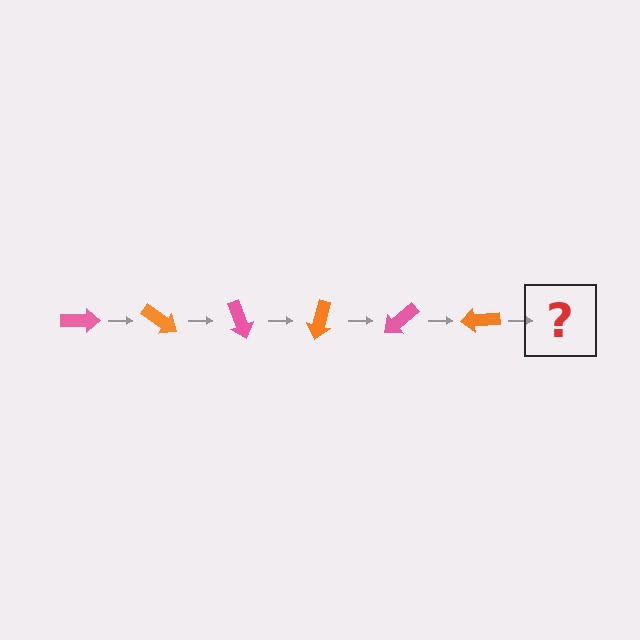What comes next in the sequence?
The next element should be a pink arrow, rotated 210 degrees from the start.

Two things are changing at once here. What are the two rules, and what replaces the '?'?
The two rules are that it rotates 35 degrees each step and the color cycles through pink and orange. The '?' should be a pink arrow, rotated 210 degrees from the start.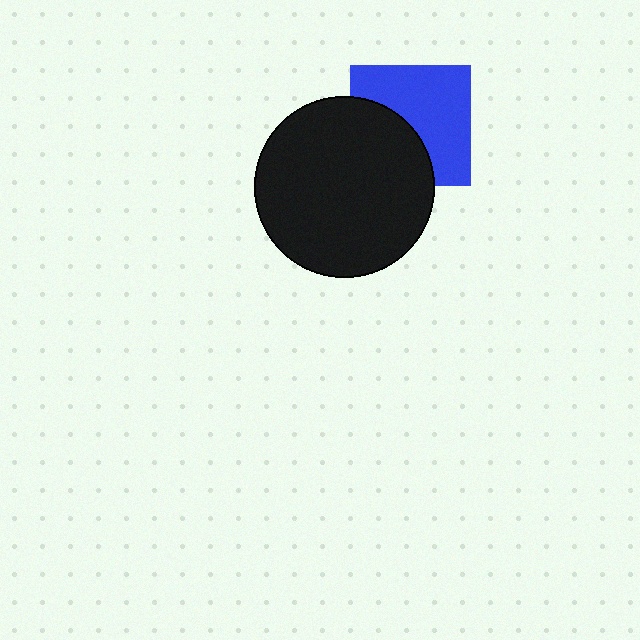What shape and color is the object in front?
The object in front is a black circle.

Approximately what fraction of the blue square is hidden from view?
Roughly 40% of the blue square is hidden behind the black circle.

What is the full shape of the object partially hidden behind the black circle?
The partially hidden object is a blue square.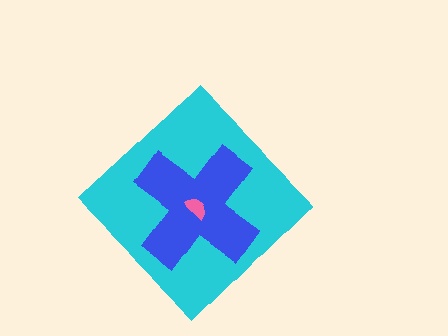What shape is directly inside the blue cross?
The pink semicircle.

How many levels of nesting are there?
3.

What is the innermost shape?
The pink semicircle.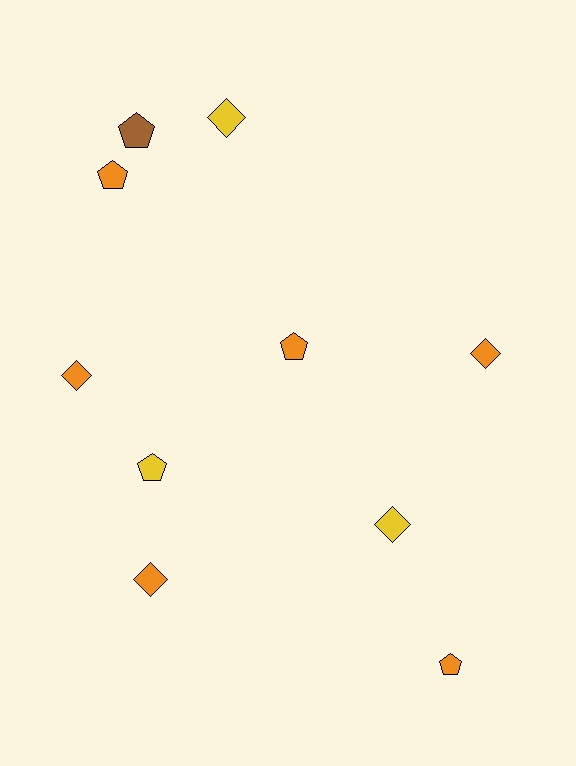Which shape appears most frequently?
Pentagon, with 5 objects.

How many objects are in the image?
There are 10 objects.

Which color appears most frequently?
Orange, with 6 objects.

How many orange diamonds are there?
There are 3 orange diamonds.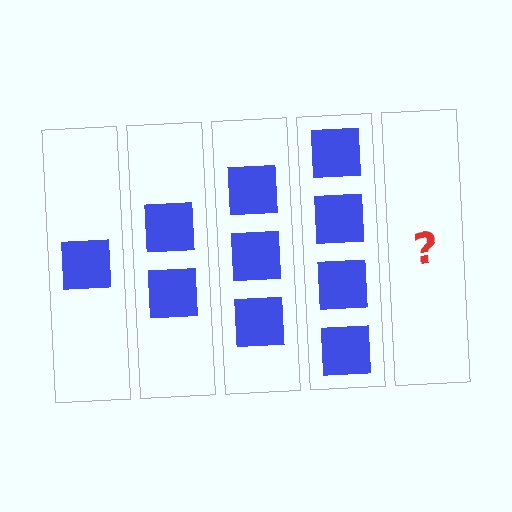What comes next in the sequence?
The next element should be 5 squares.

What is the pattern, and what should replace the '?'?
The pattern is that each step adds one more square. The '?' should be 5 squares.